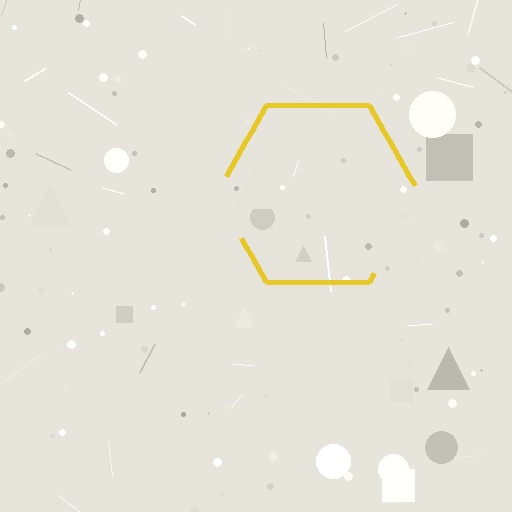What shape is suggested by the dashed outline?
The dashed outline suggests a hexagon.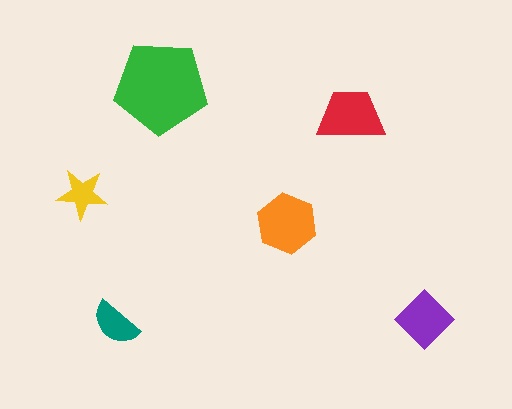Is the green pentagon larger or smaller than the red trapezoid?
Larger.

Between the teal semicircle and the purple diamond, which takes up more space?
The purple diamond.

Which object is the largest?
The green pentagon.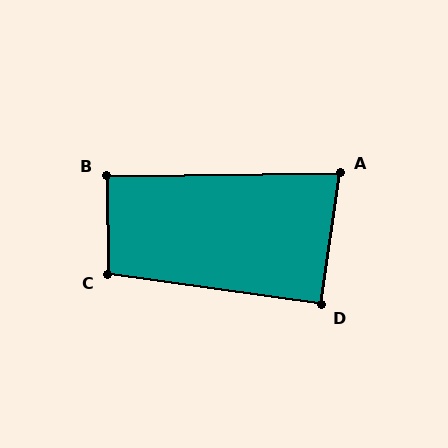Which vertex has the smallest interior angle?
A, at approximately 81 degrees.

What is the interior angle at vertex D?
Approximately 90 degrees (approximately right).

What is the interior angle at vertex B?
Approximately 90 degrees (approximately right).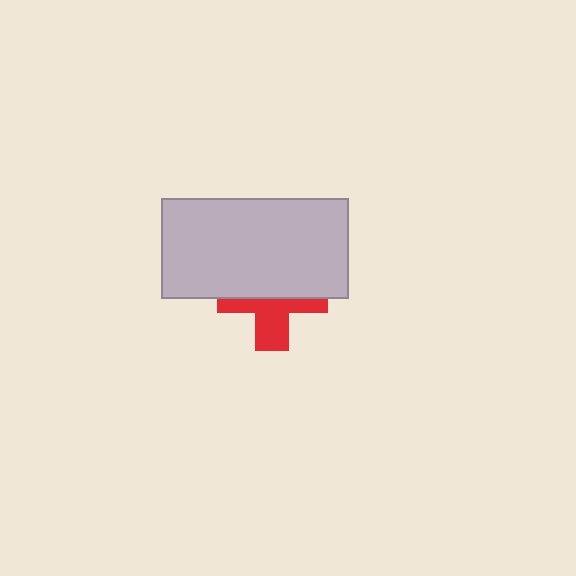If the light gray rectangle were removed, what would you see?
You would see the complete red cross.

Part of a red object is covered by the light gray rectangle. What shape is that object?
It is a cross.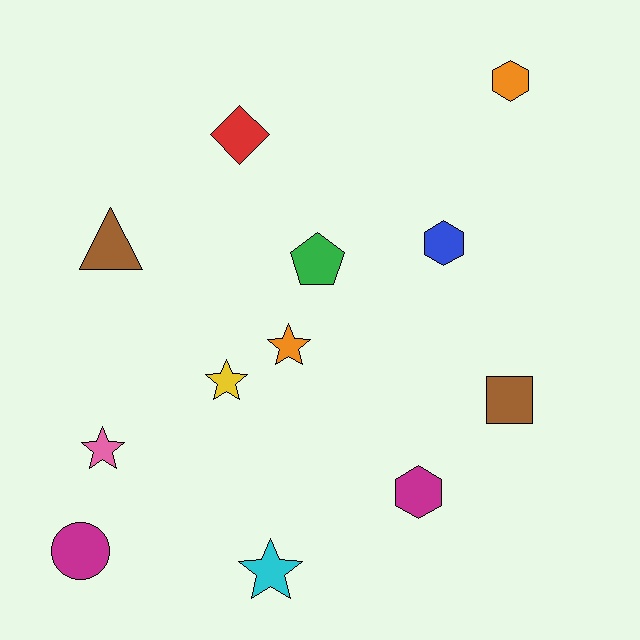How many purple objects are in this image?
There are no purple objects.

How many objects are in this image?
There are 12 objects.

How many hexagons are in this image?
There are 3 hexagons.